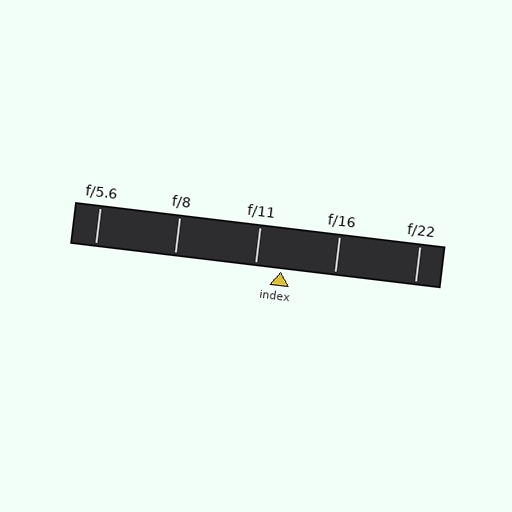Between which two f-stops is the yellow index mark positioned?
The index mark is between f/11 and f/16.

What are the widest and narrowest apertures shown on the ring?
The widest aperture shown is f/5.6 and the narrowest is f/22.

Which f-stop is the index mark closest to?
The index mark is closest to f/11.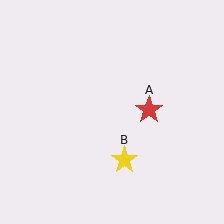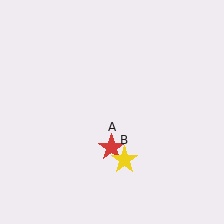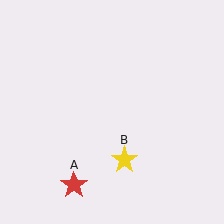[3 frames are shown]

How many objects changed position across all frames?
1 object changed position: red star (object A).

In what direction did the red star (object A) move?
The red star (object A) moved down and to the left.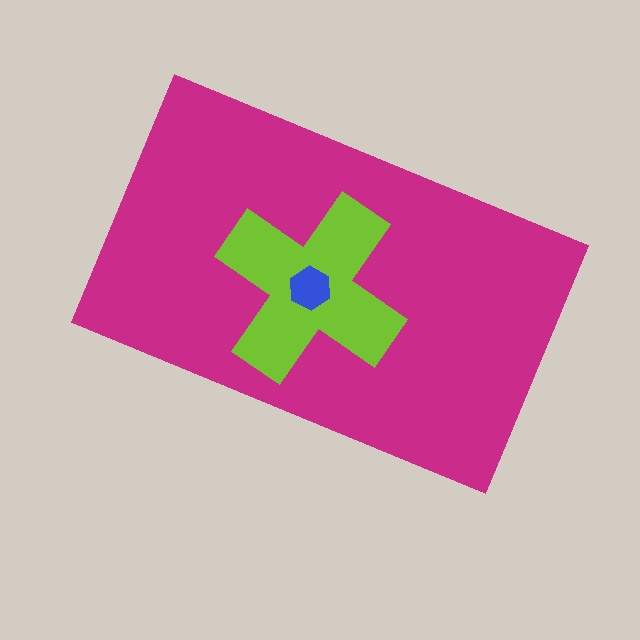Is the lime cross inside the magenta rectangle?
Yes.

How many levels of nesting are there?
3.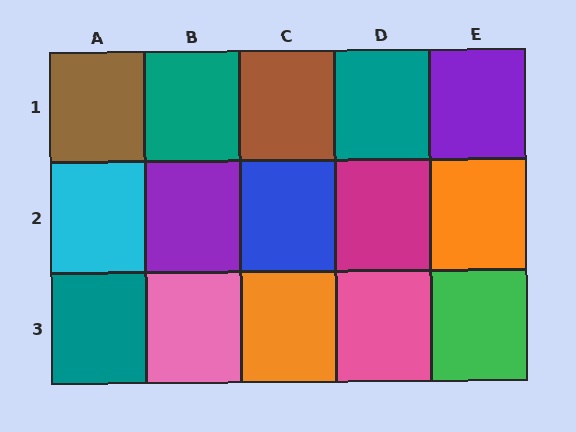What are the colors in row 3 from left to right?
Teal, pink, orange, pink, green.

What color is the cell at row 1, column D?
Teal.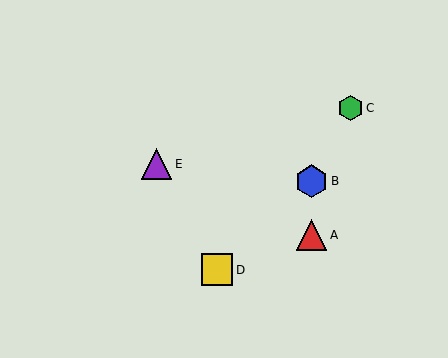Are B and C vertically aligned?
No, B is at x≈312 and C is at x≈351.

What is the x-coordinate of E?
Object E is at x≈156.